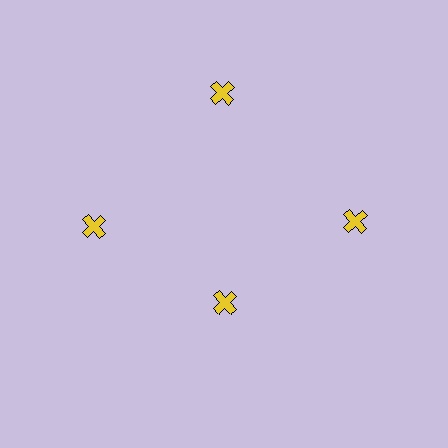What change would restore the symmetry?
The symmetry would be restored by moving it outward, back onto the ring so that all 4 crosses sit at equal angles and equal distance from the center.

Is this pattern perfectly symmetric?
No. The 4 yellow crosses are arranged in a ring, but one element near the 6 o'clock position is pulled inward toward the center, breaking the 4-fold rotational symmetry.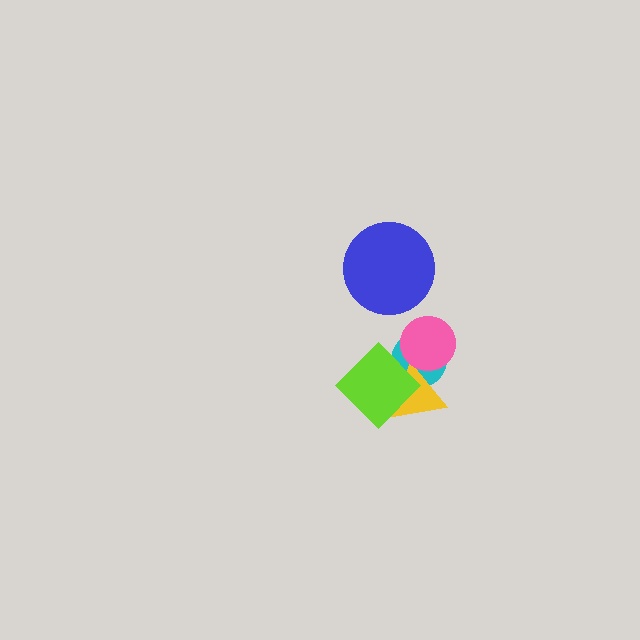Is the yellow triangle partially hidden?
Yes, it is partially covered by another shape.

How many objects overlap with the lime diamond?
2 objects overlap with the lime diamond.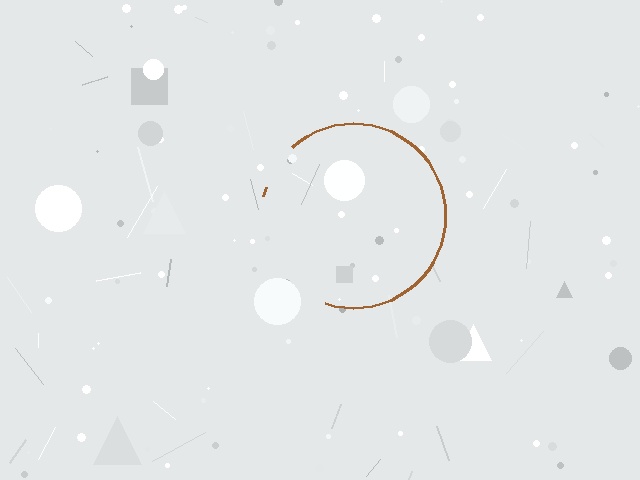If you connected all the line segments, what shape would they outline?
They would outline a circle.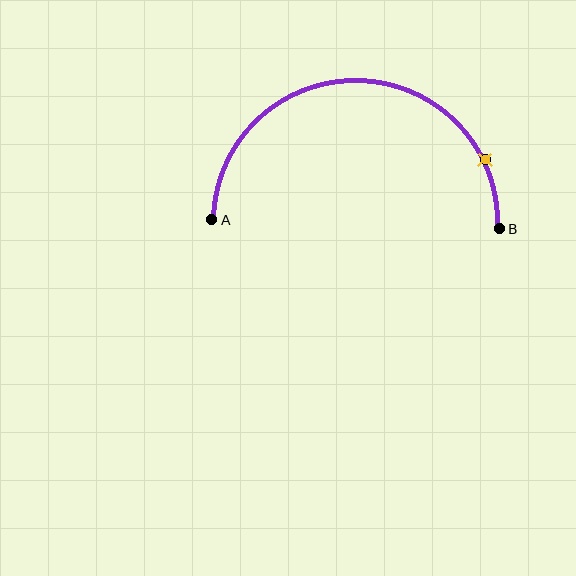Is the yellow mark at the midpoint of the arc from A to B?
No. The yellow mark lies on the arc but is closer to endpoint B. The arc midpoint would be at the point on the curve equidistant along the arc from both A and B.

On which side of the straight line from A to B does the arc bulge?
The arc bulges above the straight line connecting A and B.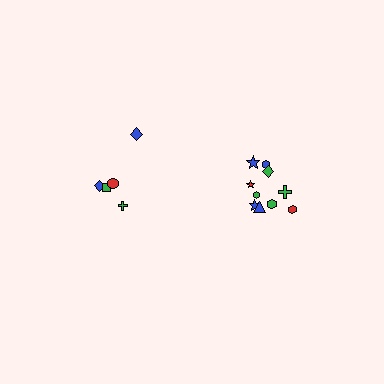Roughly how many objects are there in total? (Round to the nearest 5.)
Roughly 15 objects in total.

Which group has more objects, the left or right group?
The right group.